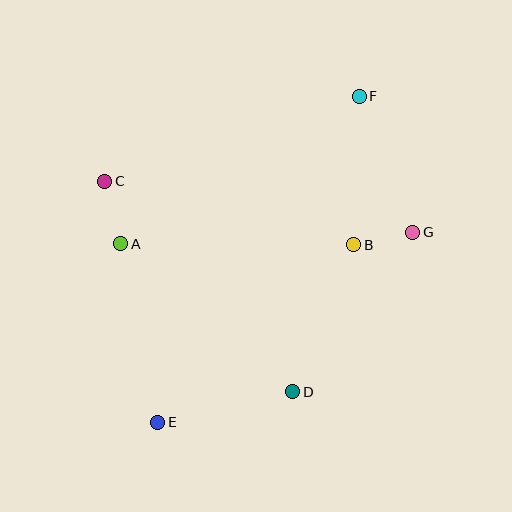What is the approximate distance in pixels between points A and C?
The distance between A and C is approximately 65 pixels.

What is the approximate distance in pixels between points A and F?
The distance between A and F is approximately 281 pixels.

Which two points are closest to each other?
Points B and G are closest to each other.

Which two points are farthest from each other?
Points E and F are farthest from each other.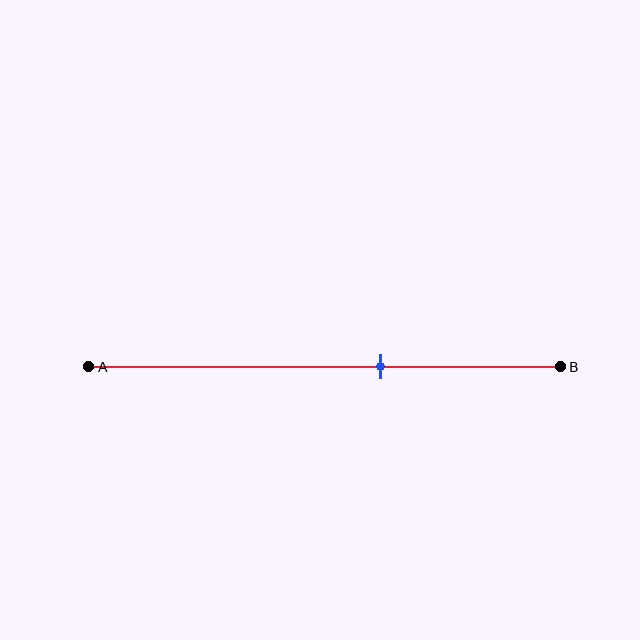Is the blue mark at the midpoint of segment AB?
No, the mark is at about 60% from A, not at the 50% midpoint.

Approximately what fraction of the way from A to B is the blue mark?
The blue mark is approximately 60% of the way from A to B.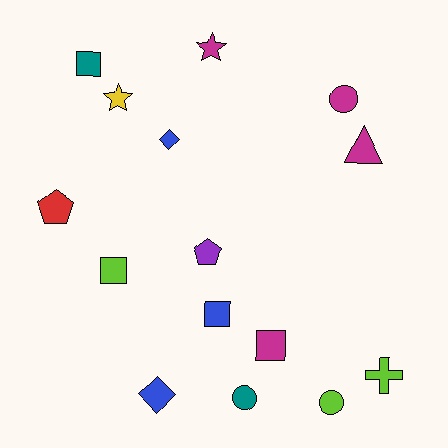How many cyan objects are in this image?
There are no cyan objects.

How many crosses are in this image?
There is 1 cross.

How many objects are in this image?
There are 15 objects.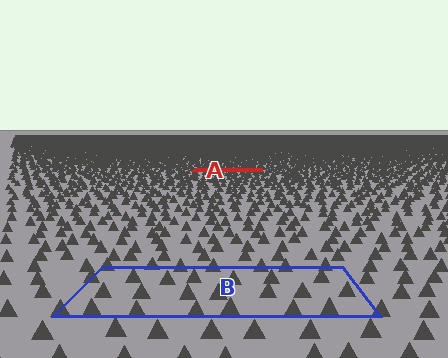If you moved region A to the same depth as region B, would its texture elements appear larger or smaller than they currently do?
They would appear larger. At a closer depth, the same texture elements are projected at a bigger on-screen size.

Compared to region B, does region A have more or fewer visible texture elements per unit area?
Region A has more texture elements per unit area — they are packed more densely because it is farther away.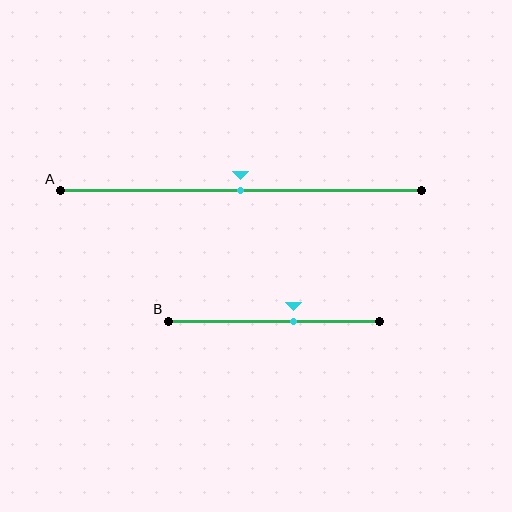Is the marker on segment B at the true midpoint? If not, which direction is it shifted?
No, the marker on segment B is shifted to the right by about 9% of the segment length.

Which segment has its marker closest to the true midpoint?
Segment A has its marker closest to the true midpoint.